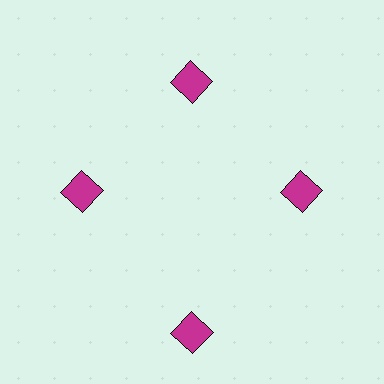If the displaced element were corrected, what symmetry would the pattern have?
It would have 4-fold rotational symmetry — the pattern would map onto itself every 90 degrees.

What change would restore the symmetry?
The symmetry would be restored by moving it inward, back onto the ring so that all 4 diamonds sit at equal angles and equal distance from the center.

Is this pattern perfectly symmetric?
No. The 4 magenta diamonds are arranged in a ring, but one element near the 6 o'clock position is pushed outward from the center, breaking the 4-fold rotational symmetry.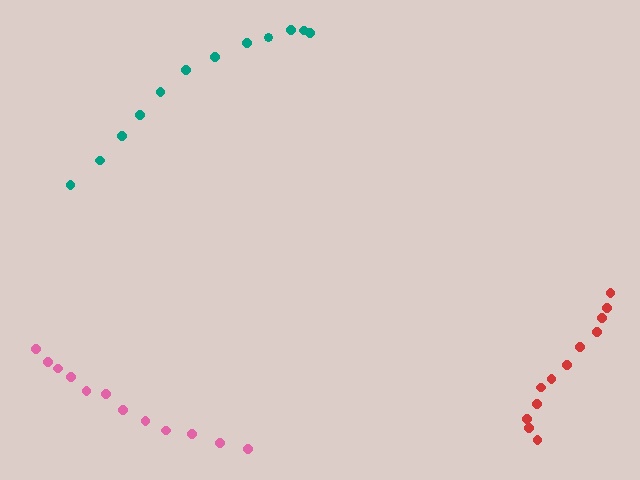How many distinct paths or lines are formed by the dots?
There are 3 distinct paths.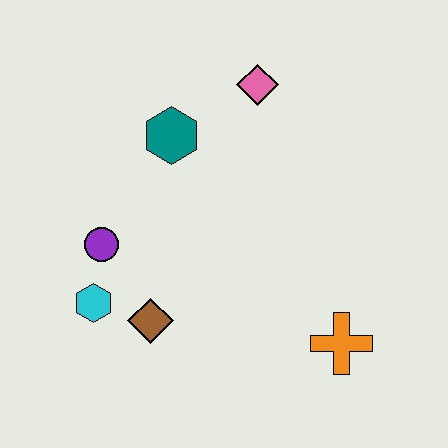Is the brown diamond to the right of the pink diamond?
No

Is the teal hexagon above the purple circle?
Yes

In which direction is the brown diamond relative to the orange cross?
The brown diamond is to the left of the orange cross.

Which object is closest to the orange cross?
The brown diamond is closest to the orange cross.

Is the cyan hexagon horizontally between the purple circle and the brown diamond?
No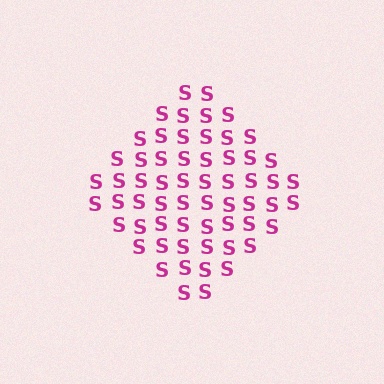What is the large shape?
The large shape is a diamond.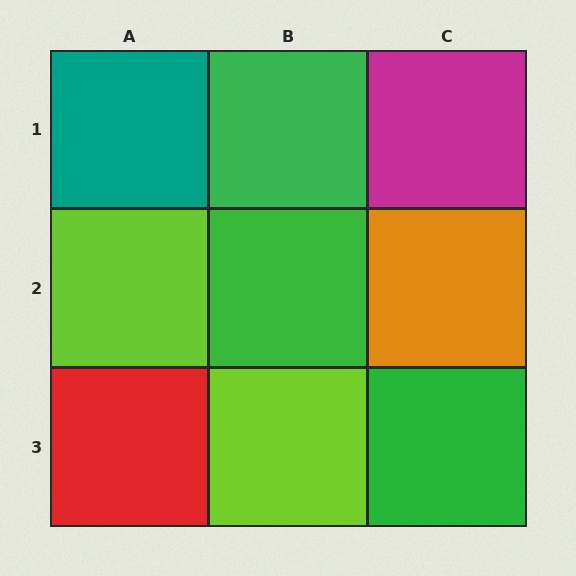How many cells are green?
3 cells are green.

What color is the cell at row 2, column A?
Lime.